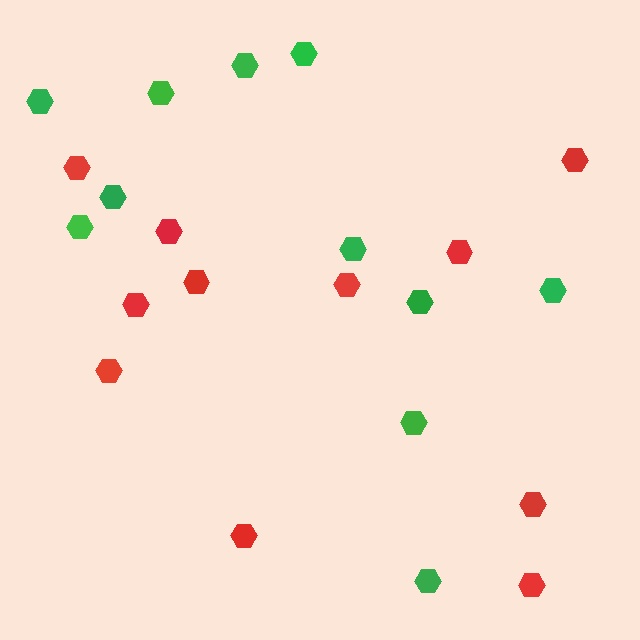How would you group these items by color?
There are 2 groups: one group of green hexagons (11) and one group of red hexagons (11).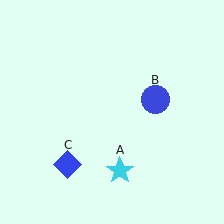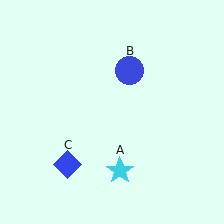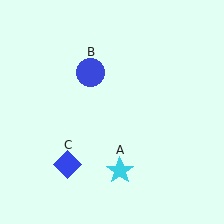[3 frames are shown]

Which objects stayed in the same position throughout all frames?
Cyan star (object A) and blue diamond (object C) remained stationary.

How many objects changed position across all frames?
1 object changed position: blue circle (object B).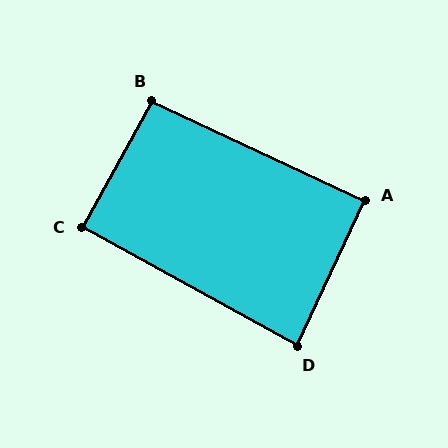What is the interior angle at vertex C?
Approximately 90 degrees (approximately right).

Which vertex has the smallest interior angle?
D, at approximately 86 degrees.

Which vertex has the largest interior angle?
B, at approximately 94 degrees.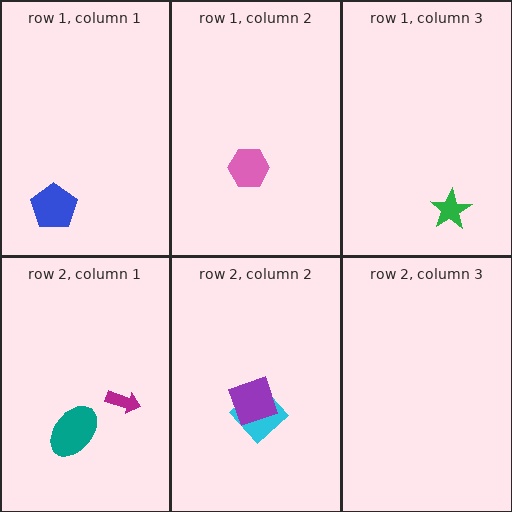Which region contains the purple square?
The row 2, column 2 region.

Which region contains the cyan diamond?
The row 2, column 2 region.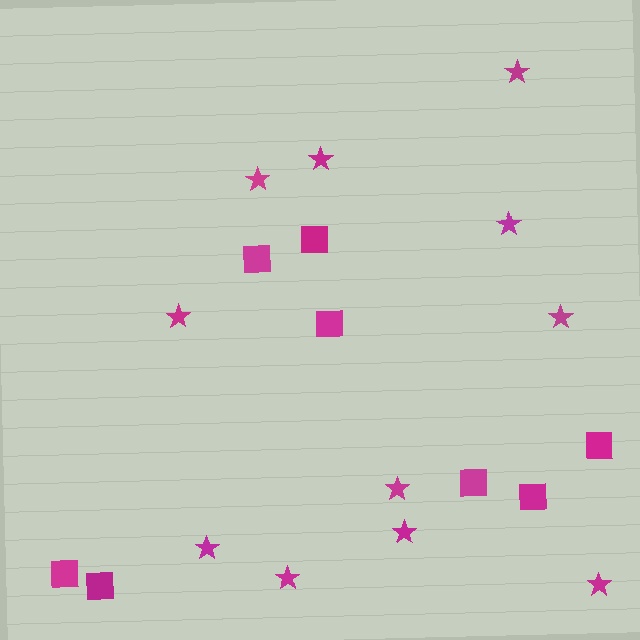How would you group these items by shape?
There are 2 groups: one group of squares (8) and one group of stars (11).